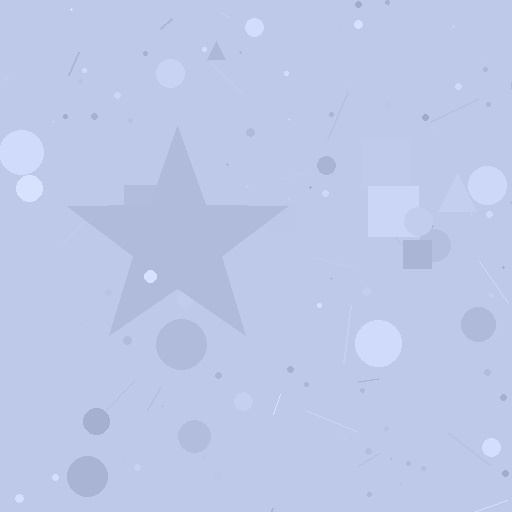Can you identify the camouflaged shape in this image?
The camouflaged shape is a star.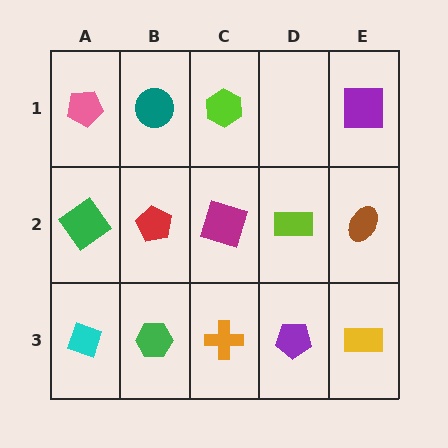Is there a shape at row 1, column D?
No, that cell is empty.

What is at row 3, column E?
A yellow rectangle.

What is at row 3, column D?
A purple pentagon.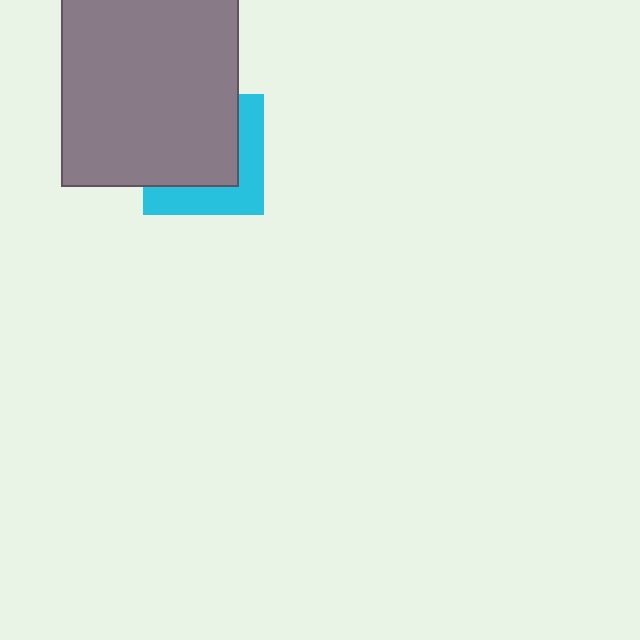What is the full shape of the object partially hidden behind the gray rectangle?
The partially hidden object is a cyan square.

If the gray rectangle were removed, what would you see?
You would see the complete cyan square.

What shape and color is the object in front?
The object in front is a gray rectangle.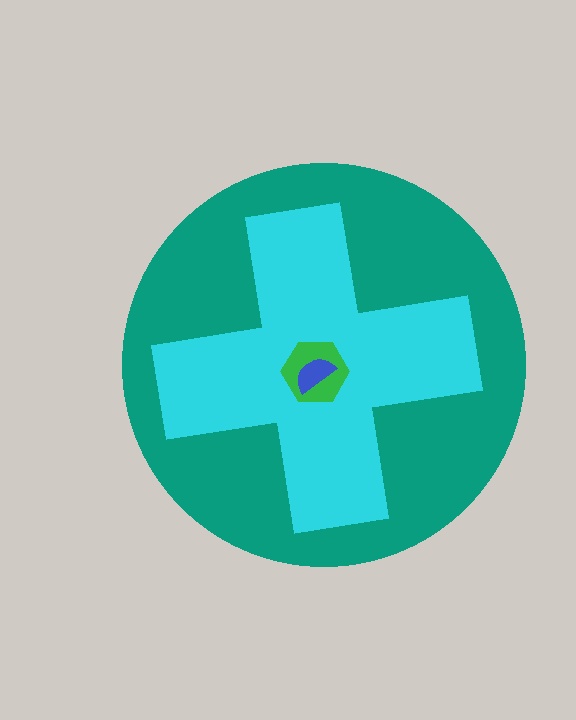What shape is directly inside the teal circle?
The cyan cross.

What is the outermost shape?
The teal circle.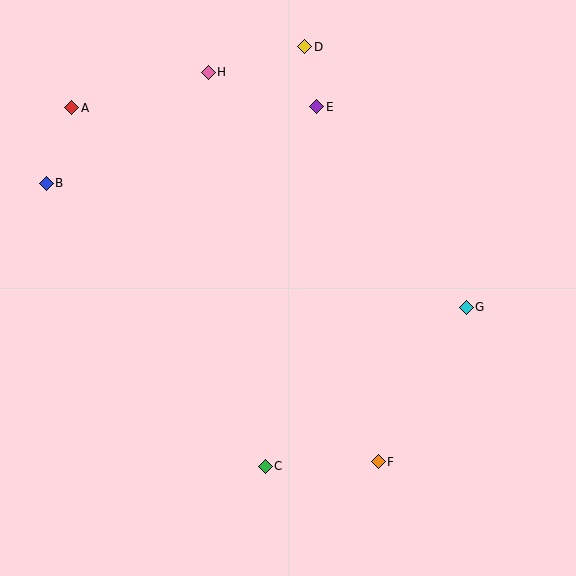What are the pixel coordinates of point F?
Point F is at (378, 462).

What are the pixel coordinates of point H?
Point H is at (208, 72).